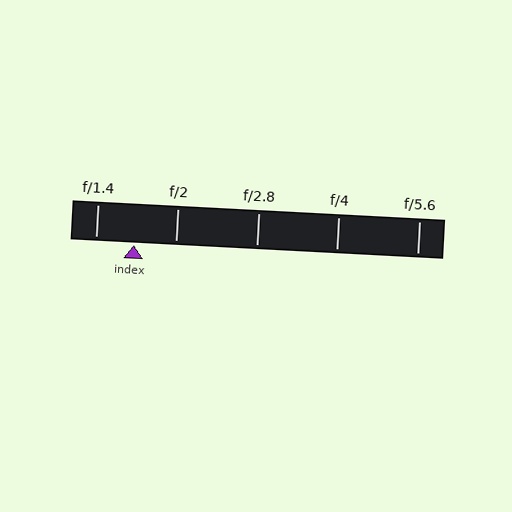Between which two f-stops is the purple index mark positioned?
The index mark is between f/1.4 and f/2.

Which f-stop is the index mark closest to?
The index mark is closest to f/1.4.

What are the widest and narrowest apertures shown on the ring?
The widest aperture shown is f/1.4 and the narrowest is f/5.6.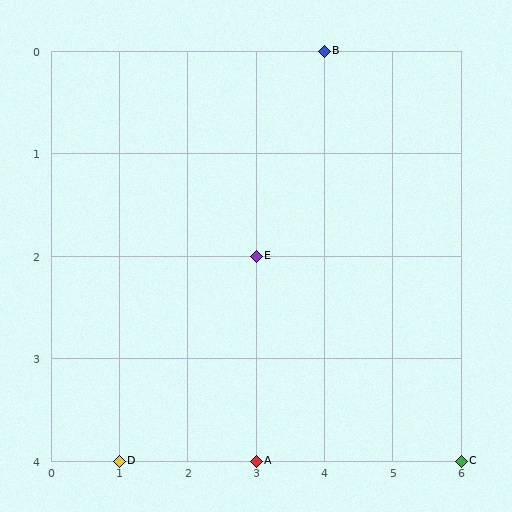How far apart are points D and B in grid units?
Points D and B are 3 columns and 4 rows apart (about 5.0 grid units diagonally).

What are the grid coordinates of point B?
Point B is at grid coordinates (4, 0).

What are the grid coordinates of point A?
Point A is at grid coordinates (3, 4).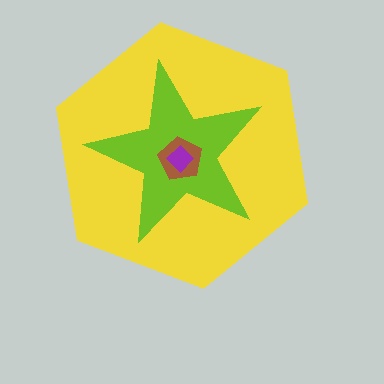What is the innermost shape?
The purple diamond.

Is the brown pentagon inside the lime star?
Yes.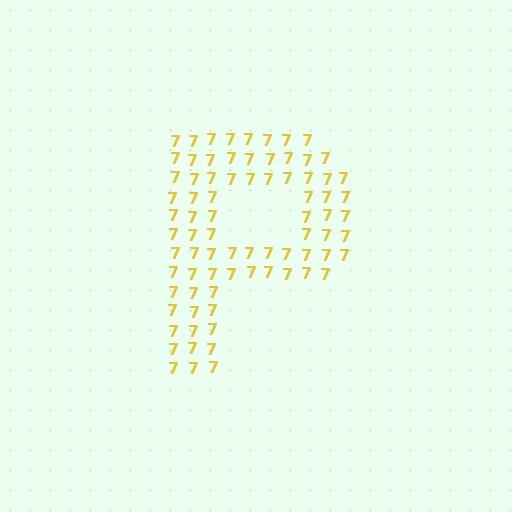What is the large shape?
The large shape is the letter P.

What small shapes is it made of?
It is made of small digit 7's.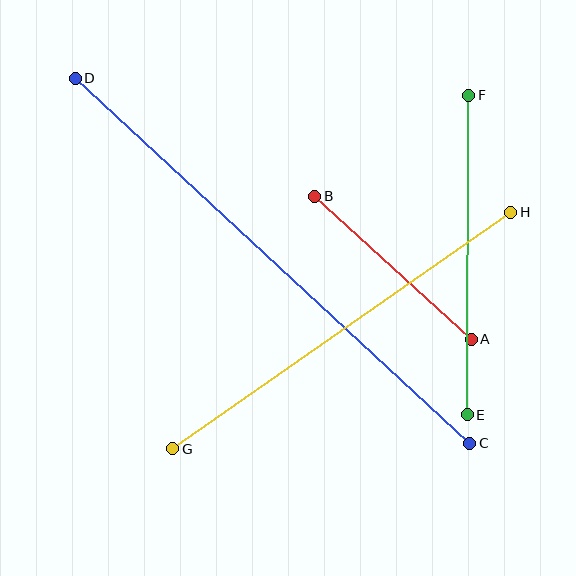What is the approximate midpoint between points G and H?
The midpoint is at approximately (342, 330) pixels.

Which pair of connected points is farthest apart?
Points C and D are farthest apart.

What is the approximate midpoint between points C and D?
The midpoint is at approximately (272, 261) pixels.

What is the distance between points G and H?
The distance is approximately 412 pixels.